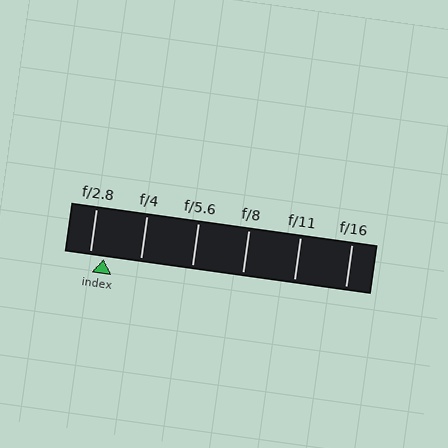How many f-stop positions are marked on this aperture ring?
There are 6 f-stop positions marked.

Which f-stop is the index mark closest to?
The index mark is closest to f/2.8.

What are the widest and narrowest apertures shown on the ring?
The widest aperture shown is f/2.8 and the narrowest is f/16.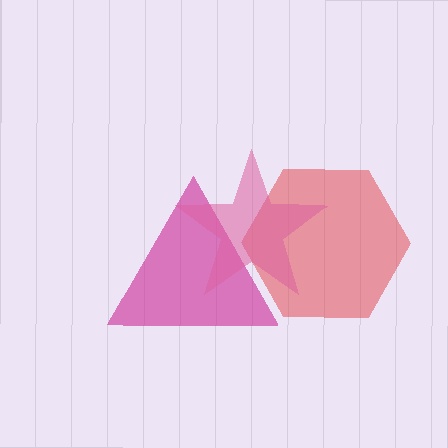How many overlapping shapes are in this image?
There are 3 overlapping shapes in the image.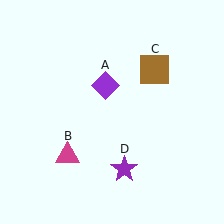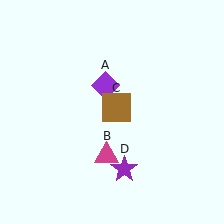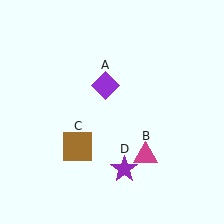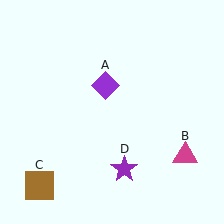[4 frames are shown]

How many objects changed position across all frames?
2 objects changed position: magenta triangle (object B), brown square (object C).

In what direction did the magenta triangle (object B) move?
The magenta triangle (object B) moved right.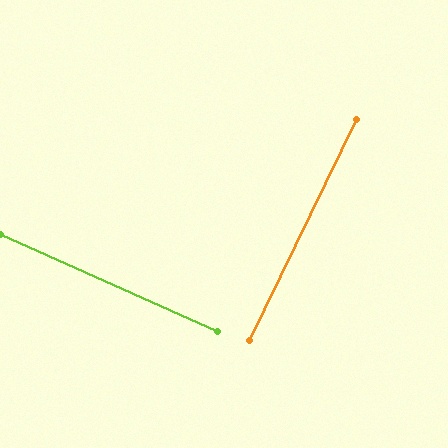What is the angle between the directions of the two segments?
Approximately 88 degrees.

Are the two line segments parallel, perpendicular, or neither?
Perpendicular — they meet at approximately 88°.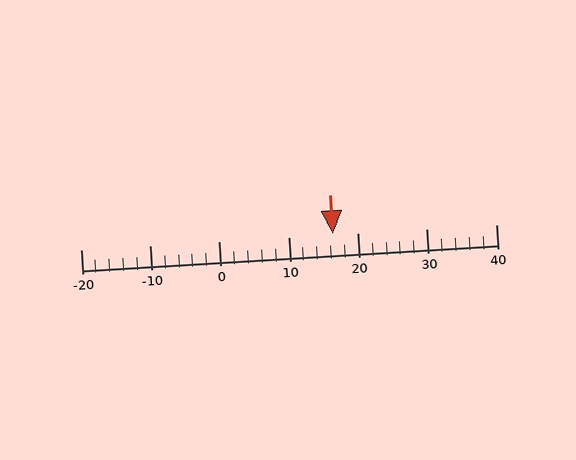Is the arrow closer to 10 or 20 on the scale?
The arrow is closer to 20.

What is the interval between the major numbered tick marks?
The major tick marks are spaced 10 units apart.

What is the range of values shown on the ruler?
The ruler shows values from -20 to 40.